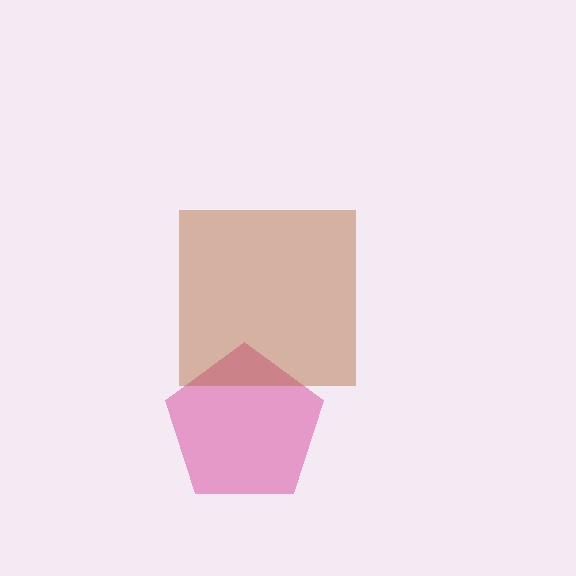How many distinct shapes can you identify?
There are 2 distinct shapes: a magenta pentagon, a brown square.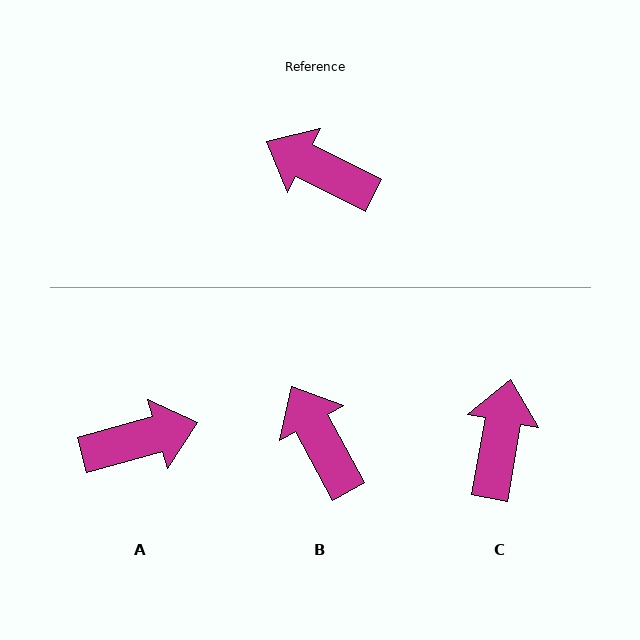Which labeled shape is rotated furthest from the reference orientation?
A, about 138 degrees away.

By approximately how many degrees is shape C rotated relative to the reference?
Approximately 73 degrees clockwise.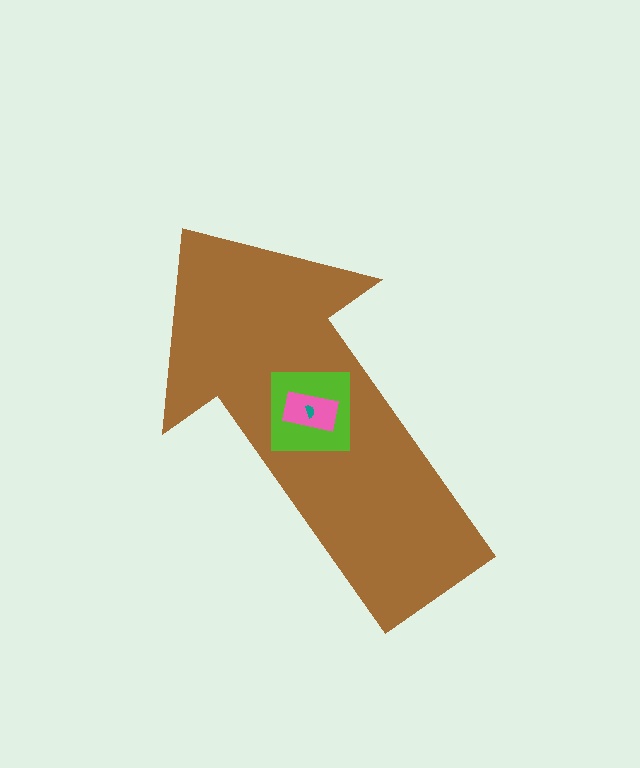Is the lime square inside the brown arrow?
Yes.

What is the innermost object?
The teal semicircle.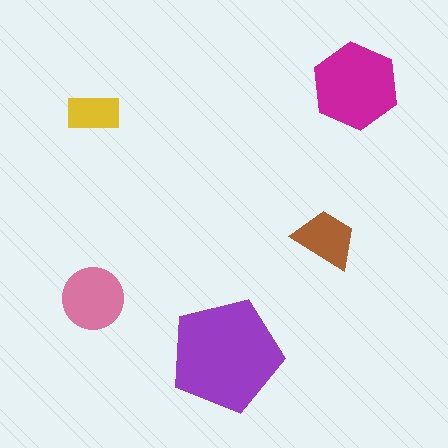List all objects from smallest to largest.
The yellow rectangle, the brown trapezoid, the pink circle, the magenta hexagon, the purple pentagon.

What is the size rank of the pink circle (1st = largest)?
3rd.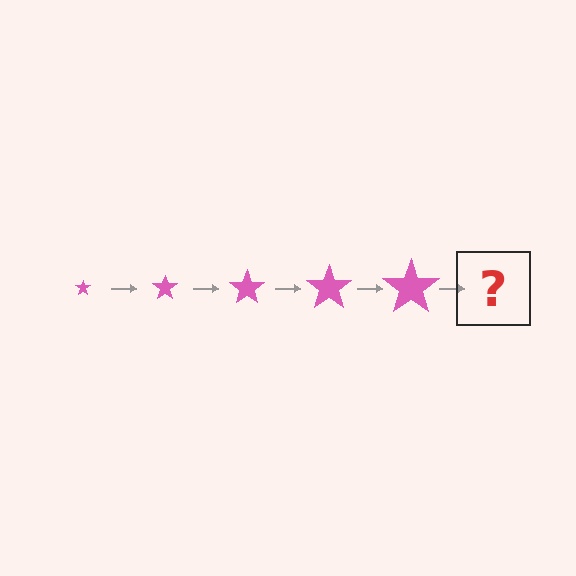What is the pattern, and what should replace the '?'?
The pattern is that the star gets progressively larger each step. The '?' should be a pink star, larger than the previous one.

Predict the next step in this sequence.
The next step is a pink star, larger than the previous one.